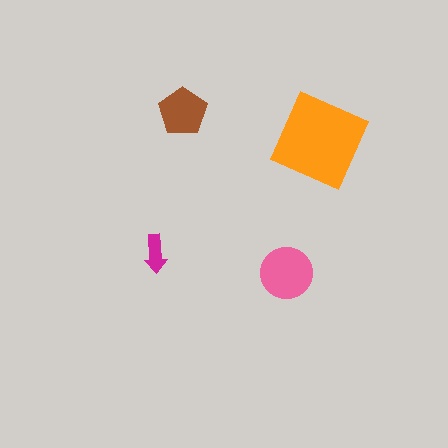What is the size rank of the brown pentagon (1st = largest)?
3rd.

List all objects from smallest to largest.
The magenta arrow, the brown pentagon, the pink circle, the orange square.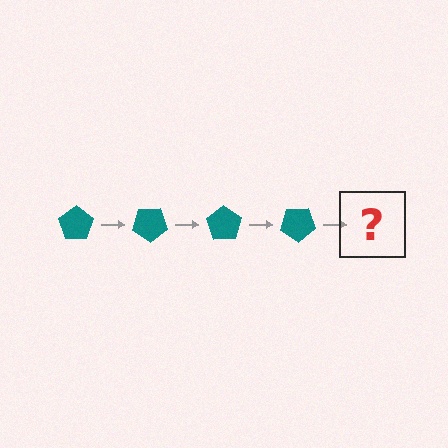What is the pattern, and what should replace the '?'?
The pattern is that the pentagon rotates 35 degrees each step. The '?' should be a teal pentagon rotated 140 degrees.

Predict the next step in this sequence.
The next step is a teal pentagon rotated 140 degrees.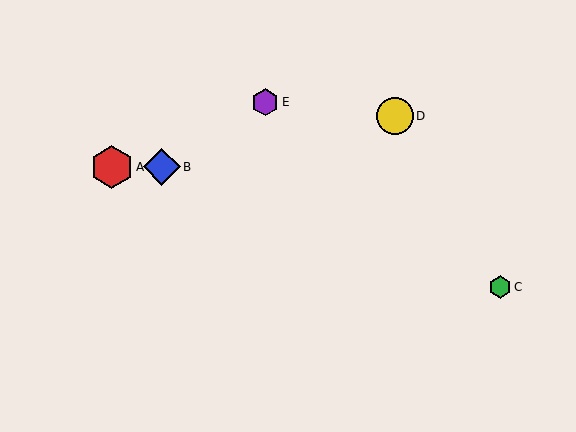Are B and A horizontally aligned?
Yes, both are at y≈167.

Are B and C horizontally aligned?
No, B is at y≈167 and C is at y≈287.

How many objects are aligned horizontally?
2 objects (A, B) are aligned horizontally.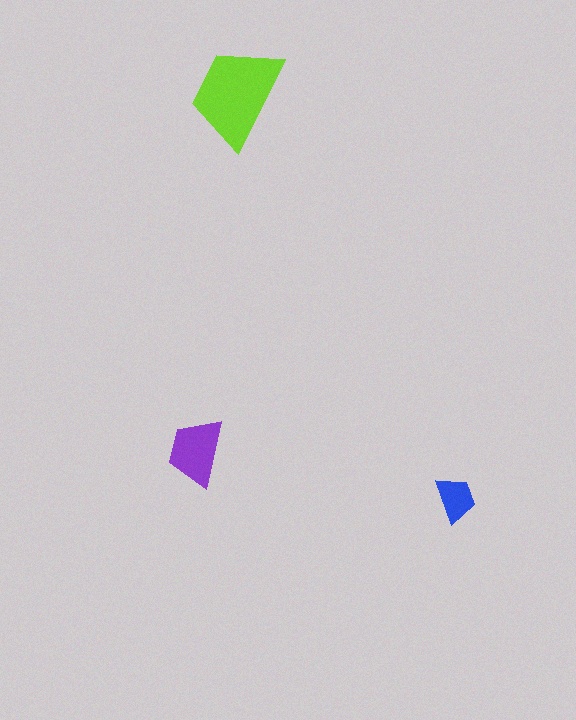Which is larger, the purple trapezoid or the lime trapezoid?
The lime one.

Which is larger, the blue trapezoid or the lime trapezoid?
The lime one.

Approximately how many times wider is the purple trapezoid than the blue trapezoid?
About 1.5 times wider.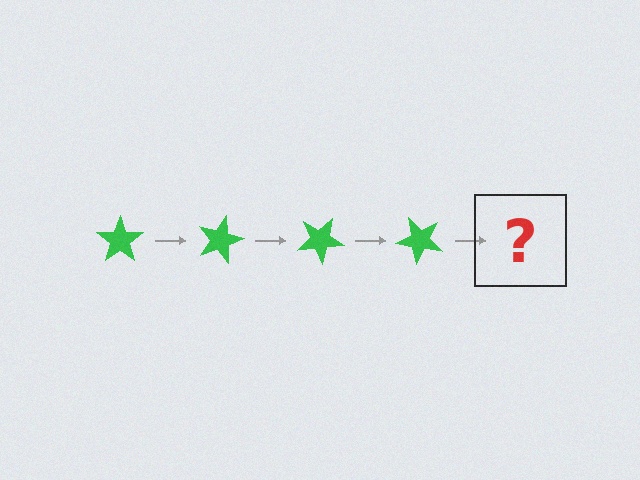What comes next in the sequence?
The next element should be a green star rotated 60 degrees.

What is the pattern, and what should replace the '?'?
The pattern is that the star rotates 15 degrees each step. The '?' should be a green star rotated 60 degrees.